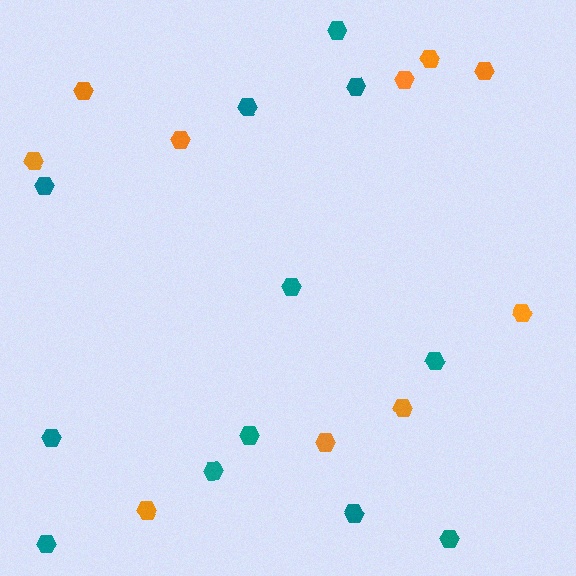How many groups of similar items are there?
There are 2 groups: one group of teal hexagons (12) and one group of orange hexagons (10).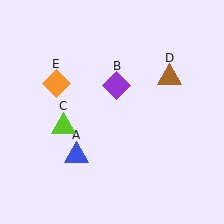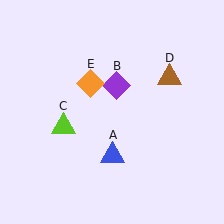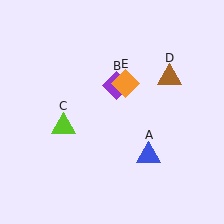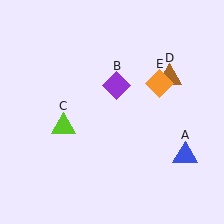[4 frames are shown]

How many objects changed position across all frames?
2 objects changed position: blue triangle (object A), orange diamond (object E).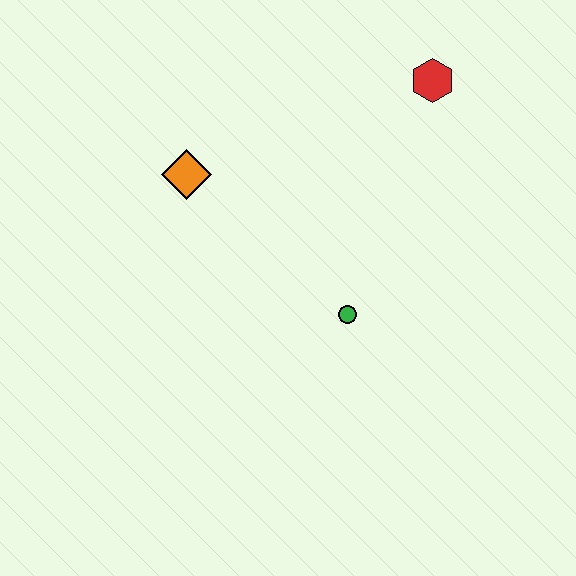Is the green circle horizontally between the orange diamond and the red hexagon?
Yes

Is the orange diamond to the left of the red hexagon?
Yes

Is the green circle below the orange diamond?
Yes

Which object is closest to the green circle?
The orange diamond is closest to the green circle.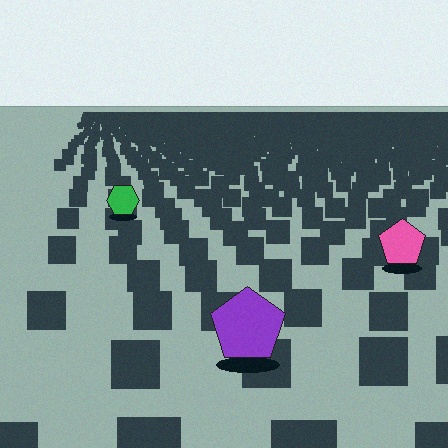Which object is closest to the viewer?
The purple pentagon is closest. The texture marks near it are larger and more spread out.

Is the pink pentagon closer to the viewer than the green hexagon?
Yes. The pink pentagon is closer — you can tell from the texture gradient: the ground texture is coarser near it.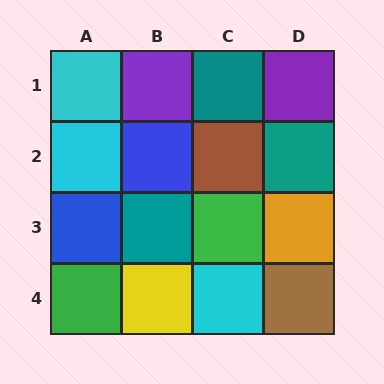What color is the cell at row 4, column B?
Yellow.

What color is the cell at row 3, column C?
Green.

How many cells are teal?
3 cells are teal.